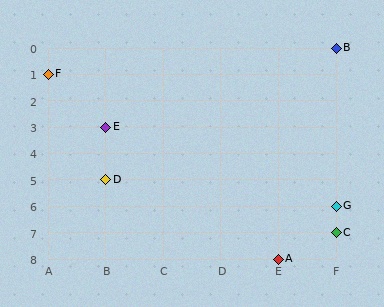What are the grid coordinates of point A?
Point A is at grid coordinates (E, 8).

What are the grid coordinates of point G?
Point G is at grid coordinates (F, 6).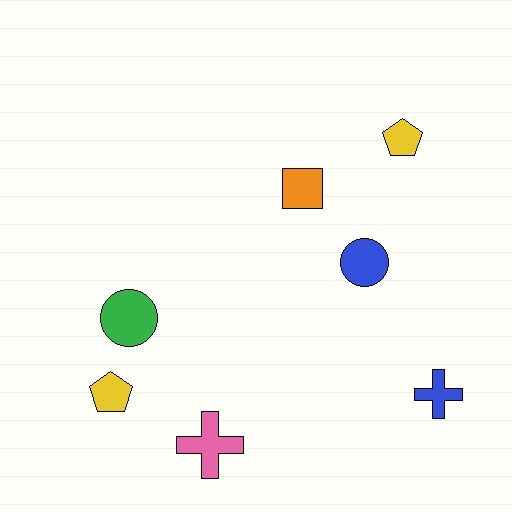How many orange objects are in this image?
There is 1 orange object.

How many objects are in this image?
There are 7 objects.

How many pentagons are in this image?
There are 2 pentagons.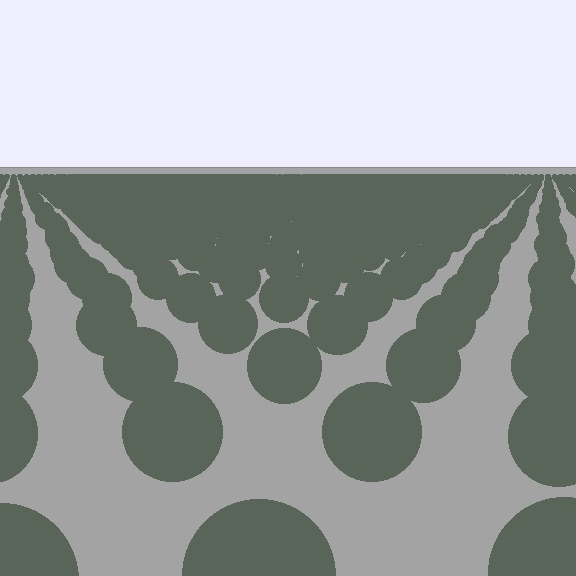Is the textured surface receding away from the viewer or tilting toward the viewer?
The surface is receding away from the viewer. Texture elements get smaller and denser toward the top.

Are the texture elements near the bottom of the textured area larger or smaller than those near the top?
Larger. Near the bottom, elements are closer to the viewer and appear at a bigger on-screen size.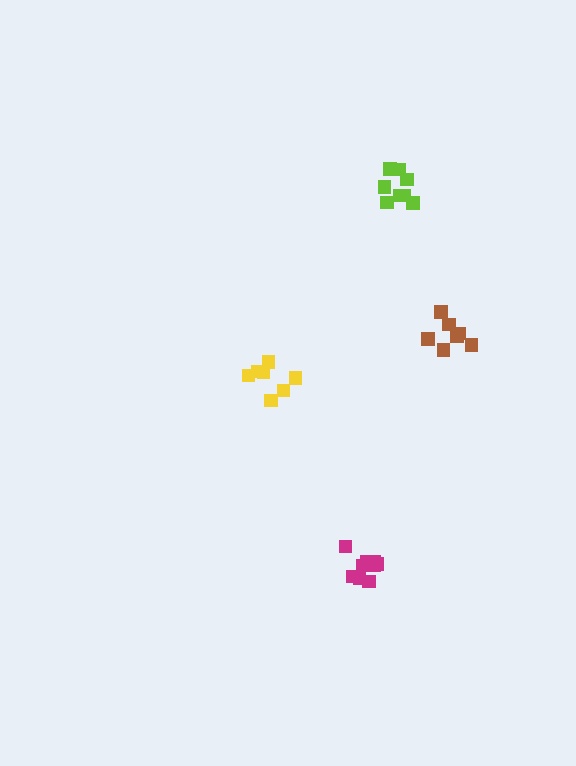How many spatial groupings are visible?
There are 4 spatial groupings.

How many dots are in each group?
Group 1: 9 dots, Group 2: 7 dots, Group 3: 7 dots, Group 4: 9 dots (32 total).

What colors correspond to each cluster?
The clusters are colored: magenta, yellow, brown, lime.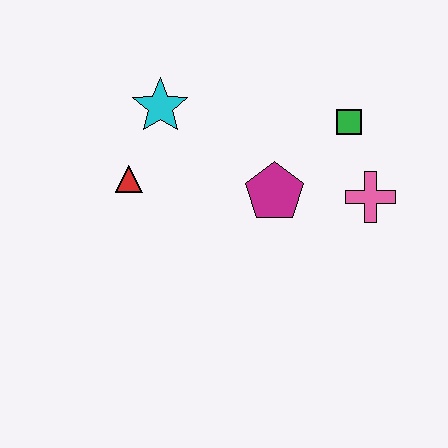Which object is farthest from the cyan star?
The pink cross is farthest from the cyan star.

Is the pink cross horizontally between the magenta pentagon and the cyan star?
No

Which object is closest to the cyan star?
The red triangle is closest to the cyan star.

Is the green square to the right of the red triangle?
Yes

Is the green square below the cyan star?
Yes